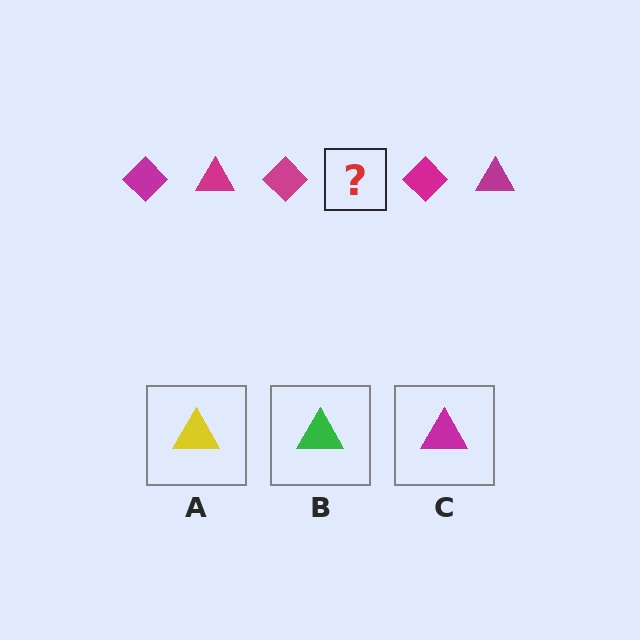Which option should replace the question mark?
Option C.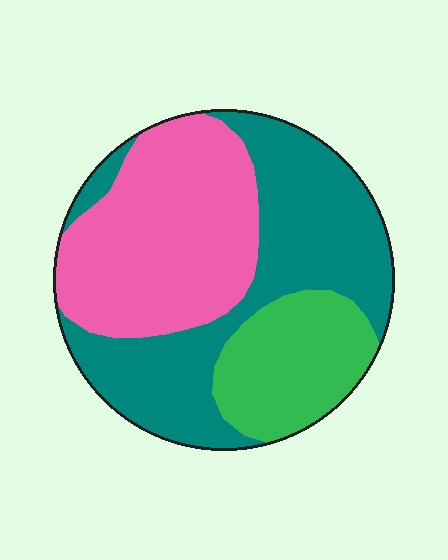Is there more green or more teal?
Teal.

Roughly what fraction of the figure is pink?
Pink covers 37% of the figure.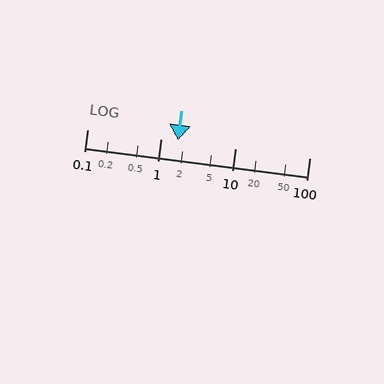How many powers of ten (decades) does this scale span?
The scale spans 3 decades, from 0.1 to 100.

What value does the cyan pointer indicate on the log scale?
The pointer indicates approximately 1.7.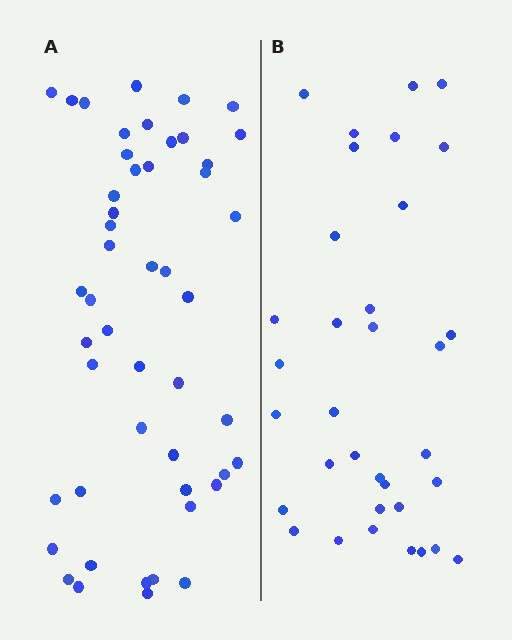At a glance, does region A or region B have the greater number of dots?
Region A (the left region) has more dots.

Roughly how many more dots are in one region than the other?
Region A has approximately 15 more dots than region B.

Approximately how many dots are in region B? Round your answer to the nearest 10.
About 30 dots. (The exact count is 34, which rounds to 30.)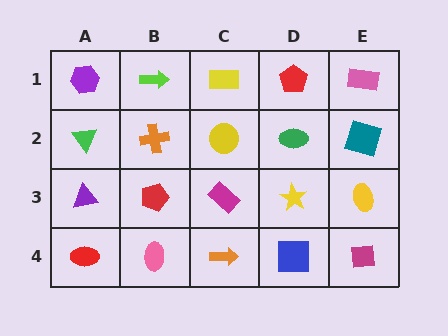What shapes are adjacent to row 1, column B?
An orange cross (row 2, column B), a purple hexagon (row 1, column A), a yellow rectangle (row 1, column C).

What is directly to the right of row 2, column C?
A green ellipse.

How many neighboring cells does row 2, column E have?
3.